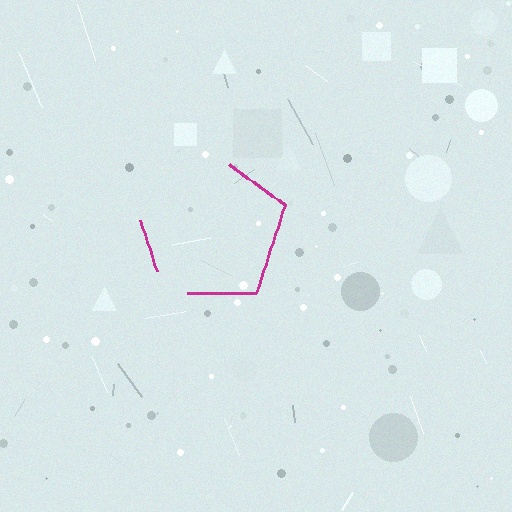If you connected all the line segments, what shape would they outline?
They would outline a pentagon.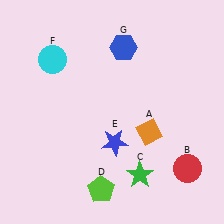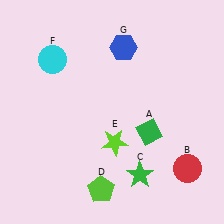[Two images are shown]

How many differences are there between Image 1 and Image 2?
There are 2 differences between the two images.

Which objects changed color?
A changed from orange to green. E changed from blue to lime.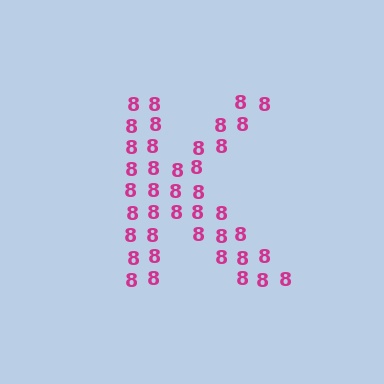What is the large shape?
The large shape is the letter K.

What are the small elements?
The small elements are digit 8's.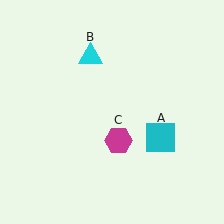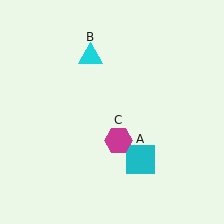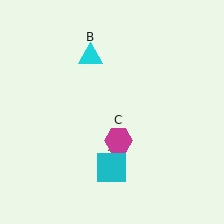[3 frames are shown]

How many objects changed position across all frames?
1 object changed position: cyan square (object A).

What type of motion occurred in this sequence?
The cyan square (object A) rotated clockwise around the center of the scene.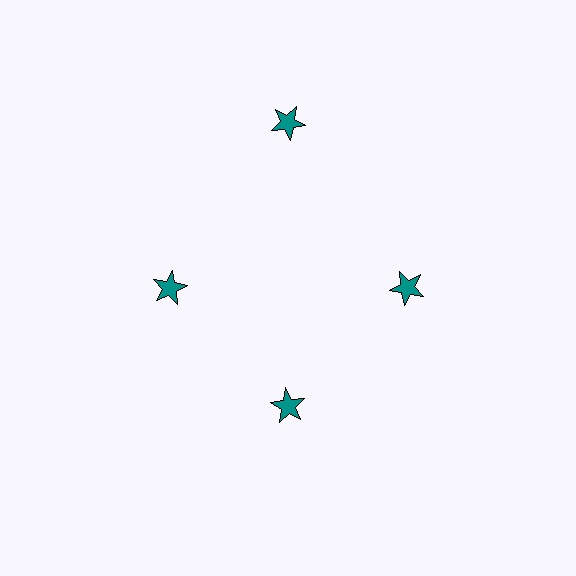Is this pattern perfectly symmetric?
No. The 4 teal stars are arranged in a ring, but one element near the 12 o'clock position is pushed outward from the center, breaking the 4-fold rotational symmetry.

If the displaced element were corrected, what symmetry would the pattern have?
It would have 4-fold rotational symmetry — the pattern would map onto itself every 90 degrees.